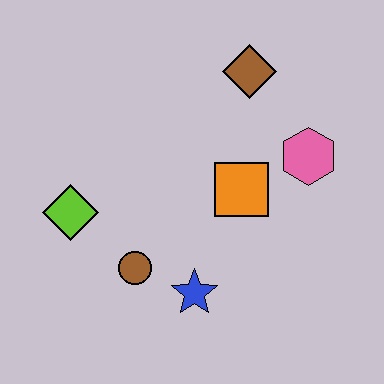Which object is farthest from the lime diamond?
The pink hexagon is farthest from the lime diamond.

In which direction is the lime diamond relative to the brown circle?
The lime diamond is to the left of the brown circle.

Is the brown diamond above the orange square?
Yes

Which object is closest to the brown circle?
The blue star is closest to the brown circle.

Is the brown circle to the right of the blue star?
No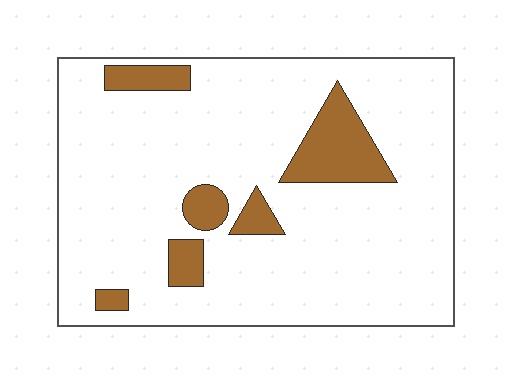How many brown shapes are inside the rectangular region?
6.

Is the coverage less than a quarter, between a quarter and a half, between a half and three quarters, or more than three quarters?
Less than a quarter.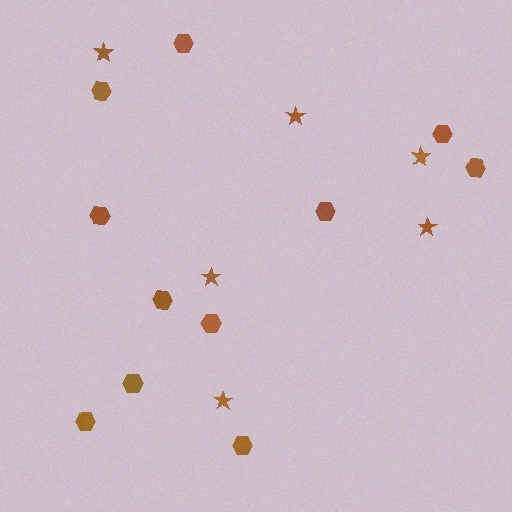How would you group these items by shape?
There are 2 groups: one group of hexagons (11) and one group of stars (6).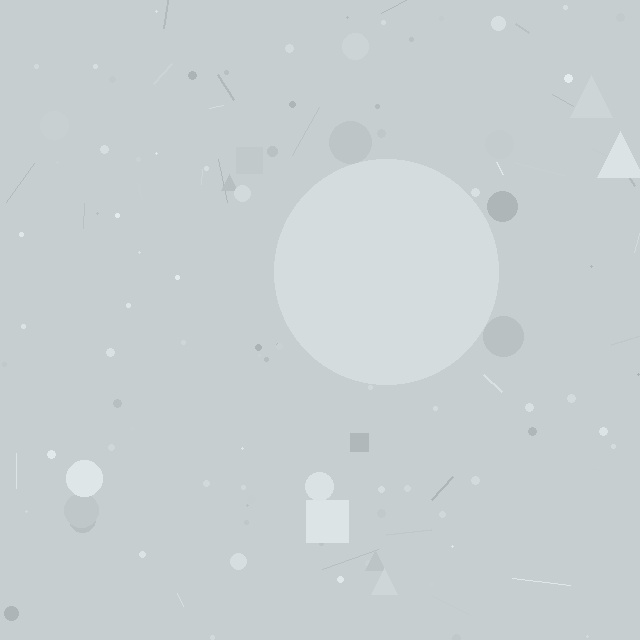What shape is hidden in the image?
A circle is hidden in the image.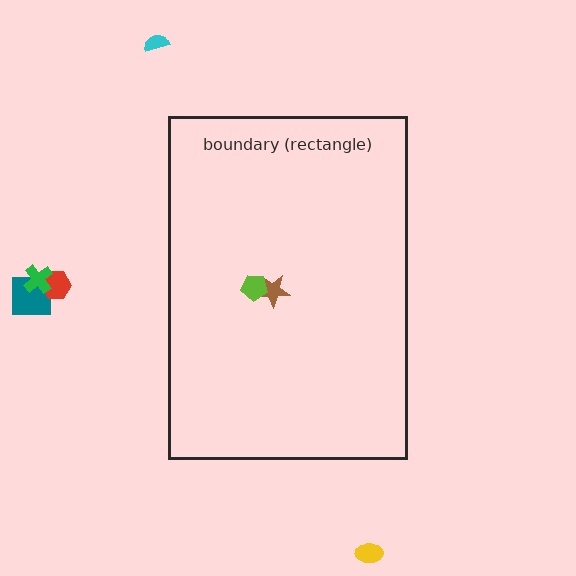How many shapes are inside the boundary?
2 inside, 5 outside.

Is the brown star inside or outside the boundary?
Inside.